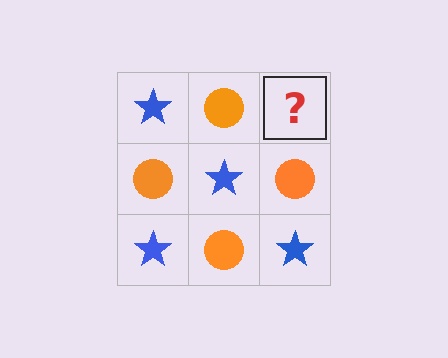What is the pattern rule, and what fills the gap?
The rule is that it alternates blue star and orange circle in a checkerboard pattern. The gap should be filled with a blue star.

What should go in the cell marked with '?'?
The missing cell should contain a blue star.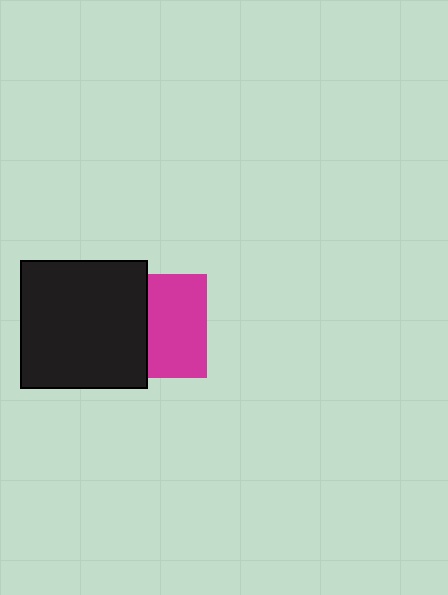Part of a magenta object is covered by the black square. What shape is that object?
It is a square.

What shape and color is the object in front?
The object in front is a black square.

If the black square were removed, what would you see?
You would see the complete magenta square.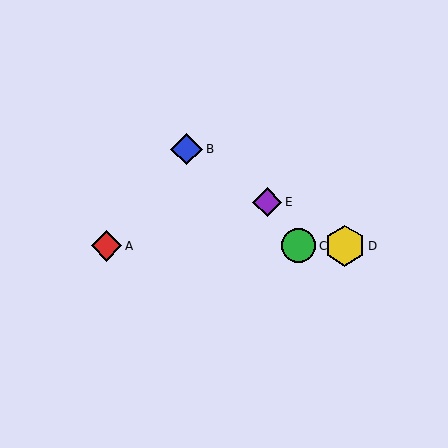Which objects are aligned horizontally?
Objects A, C, D are aligned horizontally.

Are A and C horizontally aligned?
Yes, both are at y≈246.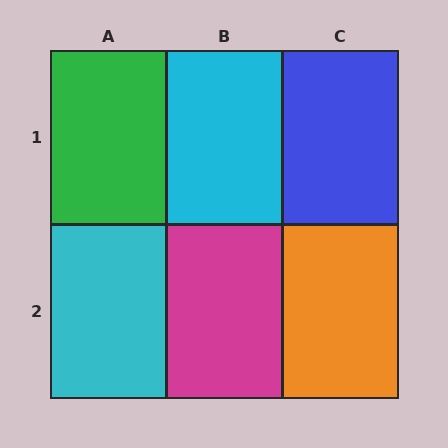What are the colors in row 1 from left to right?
Green, cyan, blue.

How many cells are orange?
1 cell is orange.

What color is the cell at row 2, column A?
Cyan.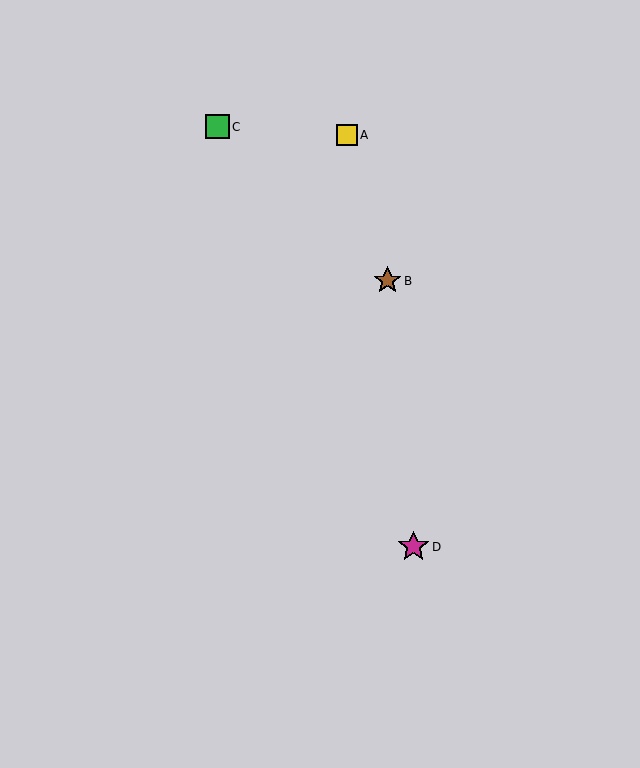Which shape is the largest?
The magenta star (labeled D) is the largest.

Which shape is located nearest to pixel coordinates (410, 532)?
The magenta star (labeled D) at (413, 547) is nearest to that location.